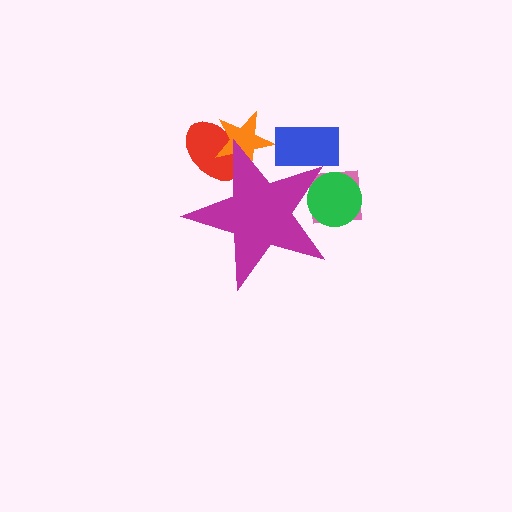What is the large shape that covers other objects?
A magenta star.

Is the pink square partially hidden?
Yes, the pink square is partially hidden behind the magenta star.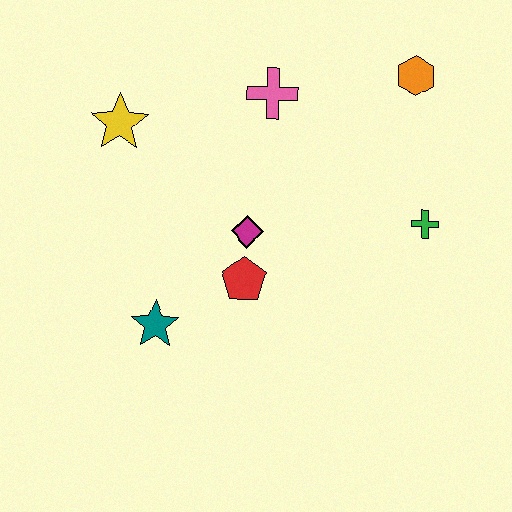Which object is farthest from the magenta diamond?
The orange hexagon is farthest from the magenta diamond.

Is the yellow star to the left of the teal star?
Yes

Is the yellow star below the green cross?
No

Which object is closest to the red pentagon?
The magenta diamond is closest to the red pentagon.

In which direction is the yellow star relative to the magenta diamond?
The yellow star is to the left of the magenta diamond.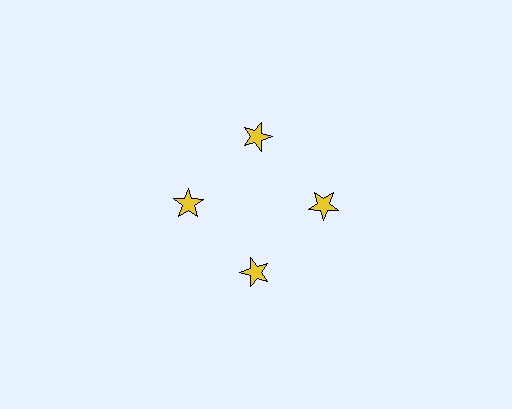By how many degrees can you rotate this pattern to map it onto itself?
The pattern maps onto itself every 90 degrees of rotation.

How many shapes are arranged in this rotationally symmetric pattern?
There are 4 shapes, arranged in 4 groups of 1.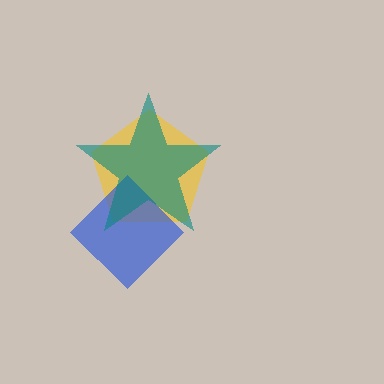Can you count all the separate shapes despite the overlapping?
Yes, there are 3 separate shapes.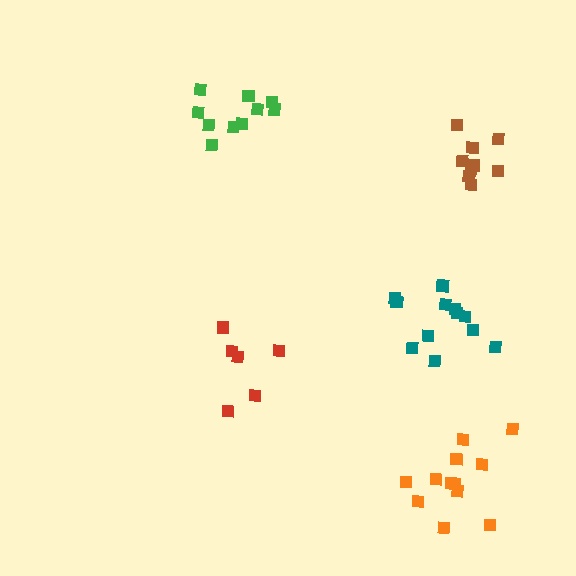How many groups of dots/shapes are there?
There are 5 groups.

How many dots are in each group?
Group 1: 10 dots, Group 2: 12 dots, Group 3: 7 dots, Group 4: 12 dots, Group 5: 9 dots (50 total).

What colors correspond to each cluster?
The clusters are colored: green, teal, red, orange, brown.